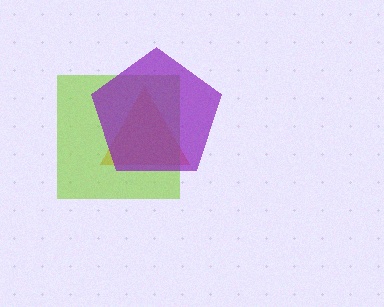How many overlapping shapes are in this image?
There are 3 overlapping shapes in the image.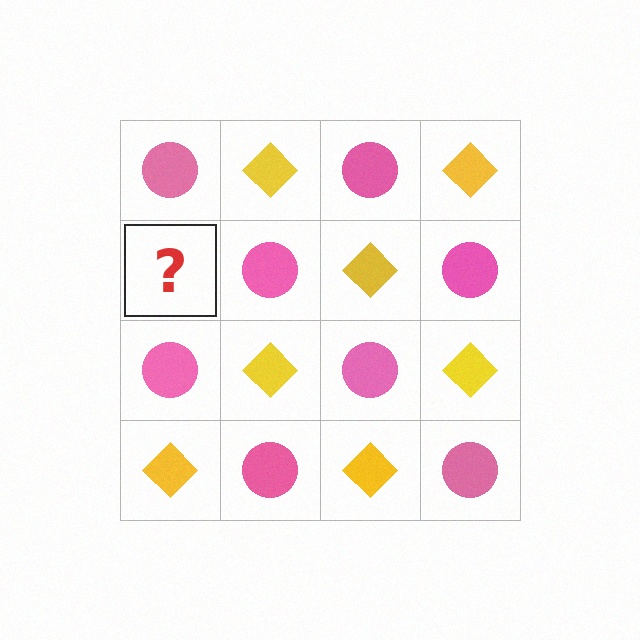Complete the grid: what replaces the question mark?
The question mark should be replaced with a yellow diamond.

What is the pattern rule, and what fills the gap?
The rule is that it alternates pink circle and yellow diamond in a checkerboard pattern. The gap should be filled with a yellow diamond.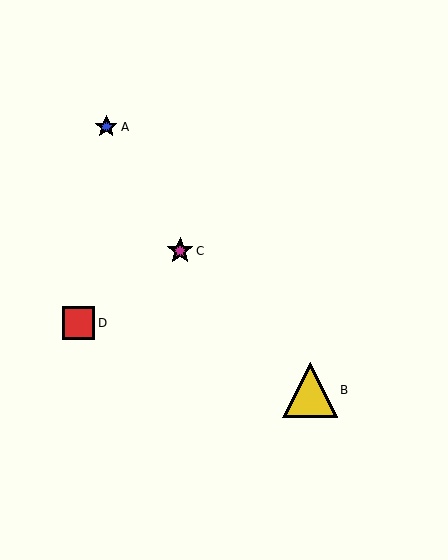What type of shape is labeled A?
Shape A is a blue star.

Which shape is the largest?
The yellow triangle (labeled B) is the largest.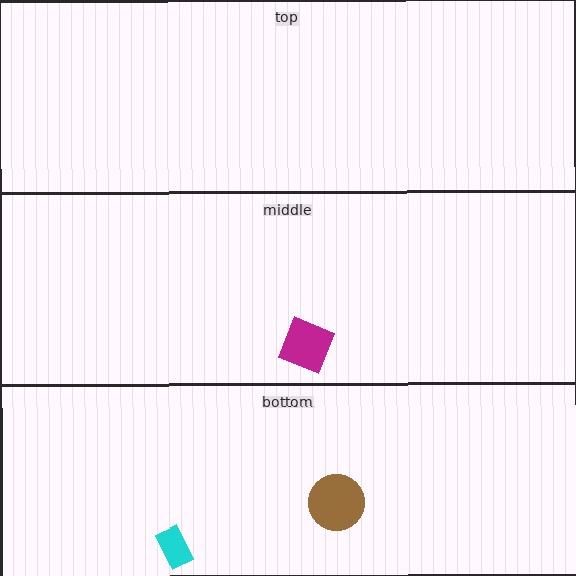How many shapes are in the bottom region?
2.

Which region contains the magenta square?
The middle region.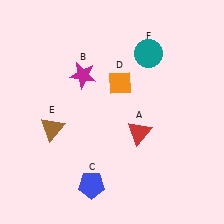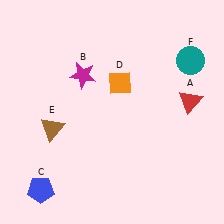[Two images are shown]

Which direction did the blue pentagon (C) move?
The blue pentagon (C) moved left.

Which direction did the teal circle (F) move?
The teal circle (F) moved right.